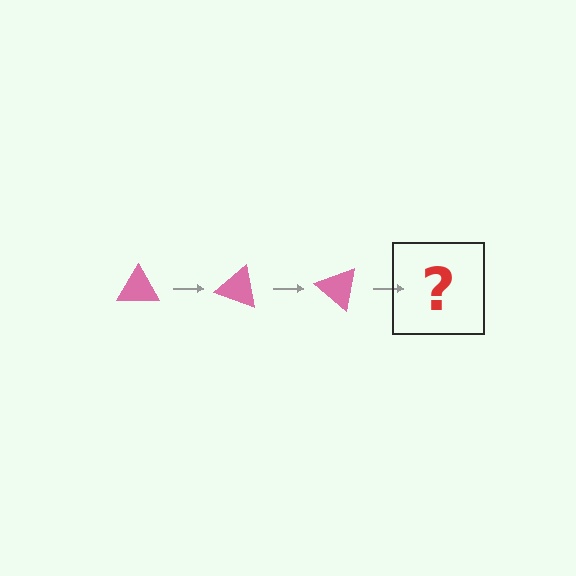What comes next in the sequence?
The next element should be a pink triangle rotated 60 degrees.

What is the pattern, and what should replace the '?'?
The pattern is that the triangle rotates 20 degrees each step. The '?' should be a pink triangle rotated 60 degrees.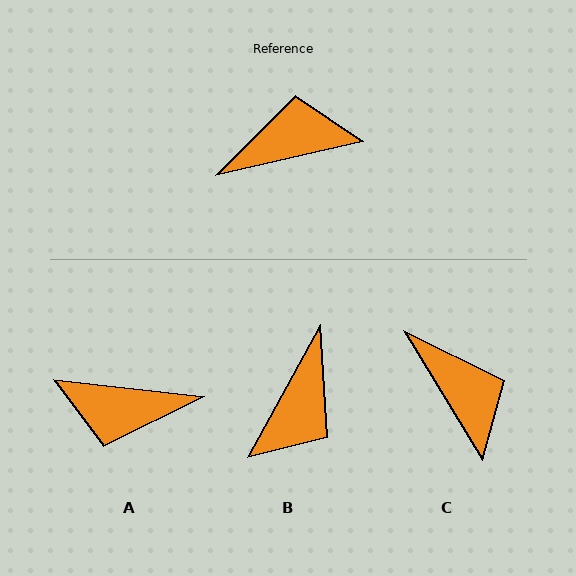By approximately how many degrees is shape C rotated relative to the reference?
Approximately 71 degrees clockwise.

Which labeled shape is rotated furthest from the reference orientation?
A, about 161 degrees away.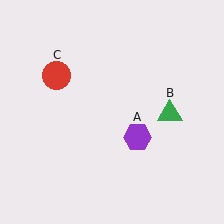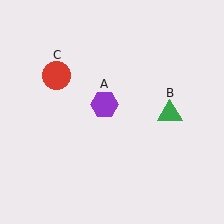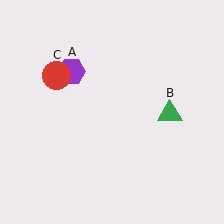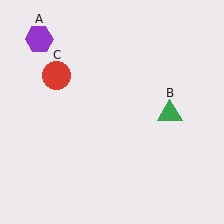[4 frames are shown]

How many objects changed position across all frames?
1 object changed position: purple hexagon (object A).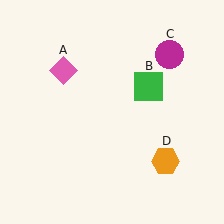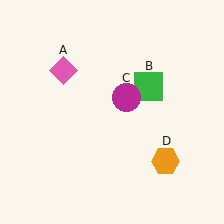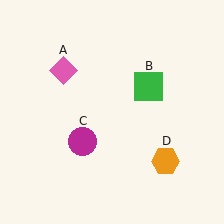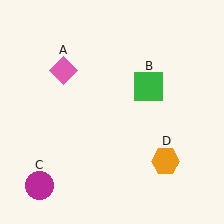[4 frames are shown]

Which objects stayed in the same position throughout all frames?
Pink diamond (object A) and green square (object B) and orange hexagon (object D) remained stationary.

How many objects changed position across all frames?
1 object changed position: magenta circle (object C).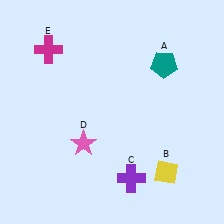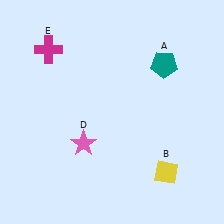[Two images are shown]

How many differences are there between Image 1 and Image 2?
There is 1 difference between the two images.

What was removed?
The purple cross (C) was removed in Image 2.